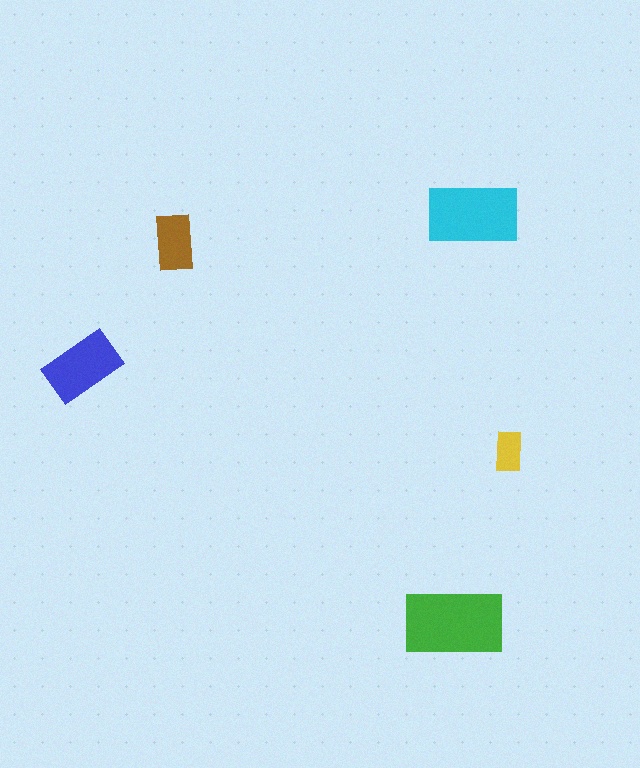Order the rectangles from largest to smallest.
the green one, the cyan one, the blue one, the brown one, the yellow one.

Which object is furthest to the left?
The blue rectangle is leftmost.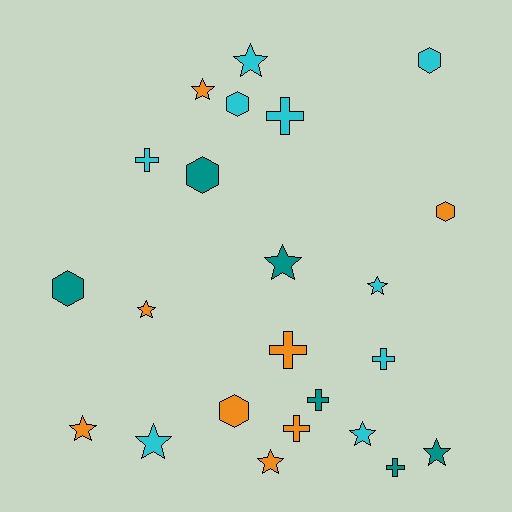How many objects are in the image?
There are 23 objects.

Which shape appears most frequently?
Star, with 10 objects.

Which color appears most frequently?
Cyan, with 9 objects.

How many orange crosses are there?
There are 2 orange crosses.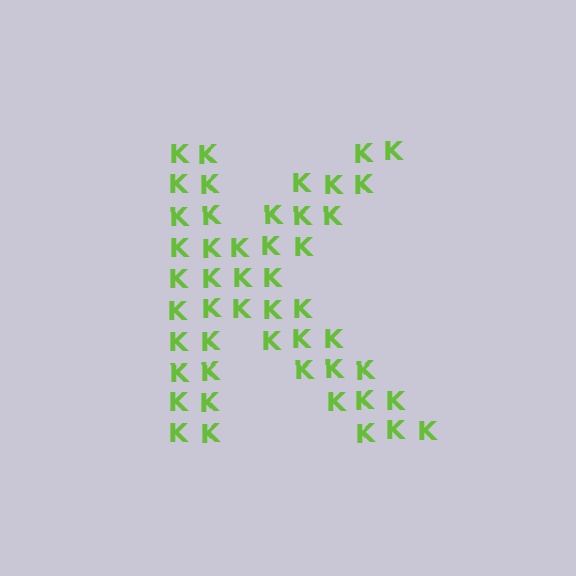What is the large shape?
The large shape is the letter K.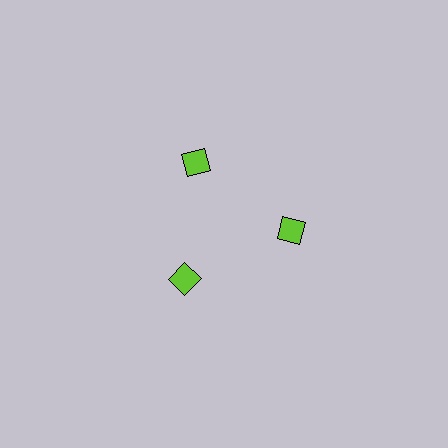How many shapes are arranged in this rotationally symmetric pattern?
There are 3 shapes, arranged in 3 groups of 1.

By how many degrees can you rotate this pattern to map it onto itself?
The pattern maps onto itself every 120 degrees of rotation.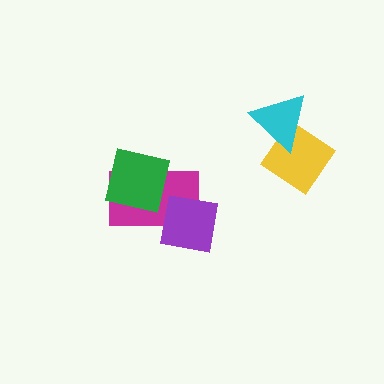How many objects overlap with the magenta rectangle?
2 objects overlap with the magenta rectangle.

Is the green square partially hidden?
No, no other shape covers it.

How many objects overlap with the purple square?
1 object overlaps with the purple square.